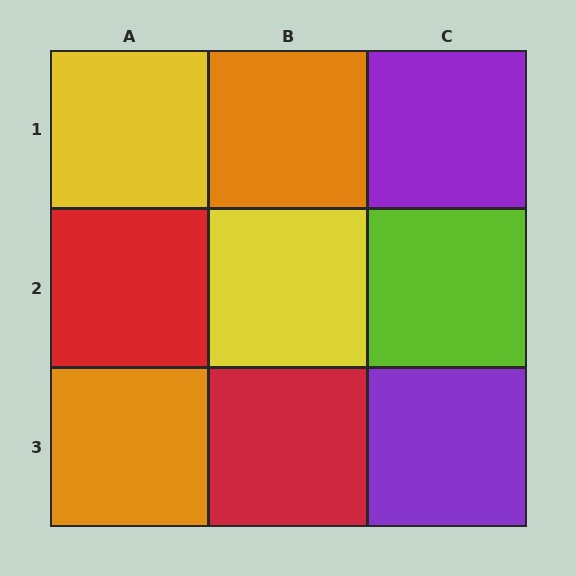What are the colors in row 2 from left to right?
Red, yellow, lime.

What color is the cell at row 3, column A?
Orange.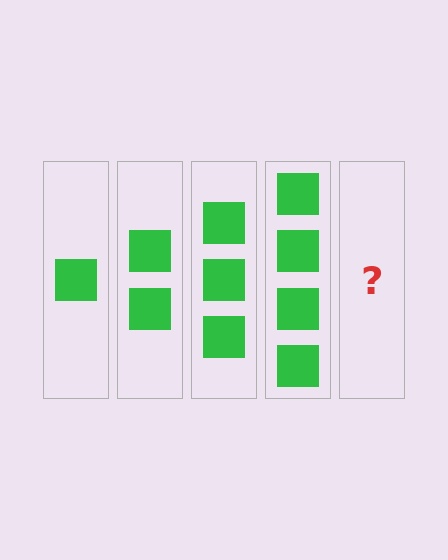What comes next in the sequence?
The next element should be 5 squares.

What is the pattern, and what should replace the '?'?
The pattern is that each step adds one more square. The '?' should be 5 squares.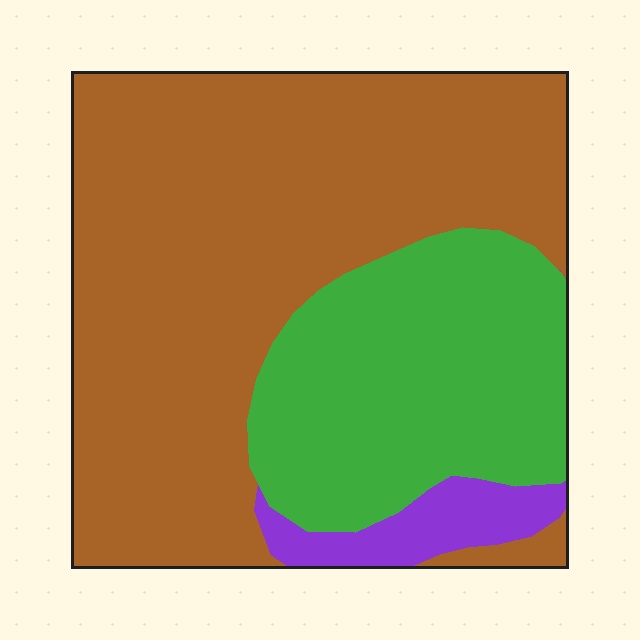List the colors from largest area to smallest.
From largest to smallest: brown, green, purple.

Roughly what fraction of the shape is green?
Green takes up between a quarter and a half of the shape.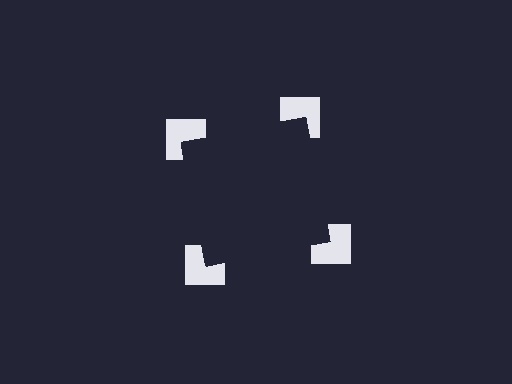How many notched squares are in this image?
There are 4 — one at each vertex of the illusory square.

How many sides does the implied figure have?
4 sides.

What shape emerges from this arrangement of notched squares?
An illusory square — its edges are inferred from the aligned wedge cuts in the notched squares, not physically drawn.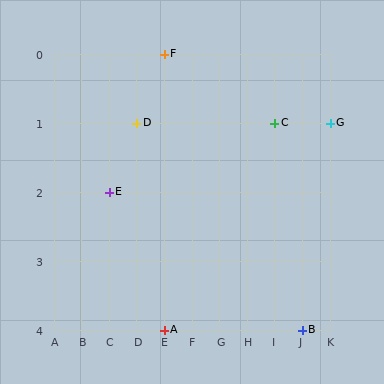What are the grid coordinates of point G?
Point G is at grid coordinates (K, 1).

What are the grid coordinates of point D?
Point D is at grid coordinates (D, 1).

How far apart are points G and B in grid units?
Points G and B are 1 column and 3 rows apart (about 3.2 grid units diagonally).